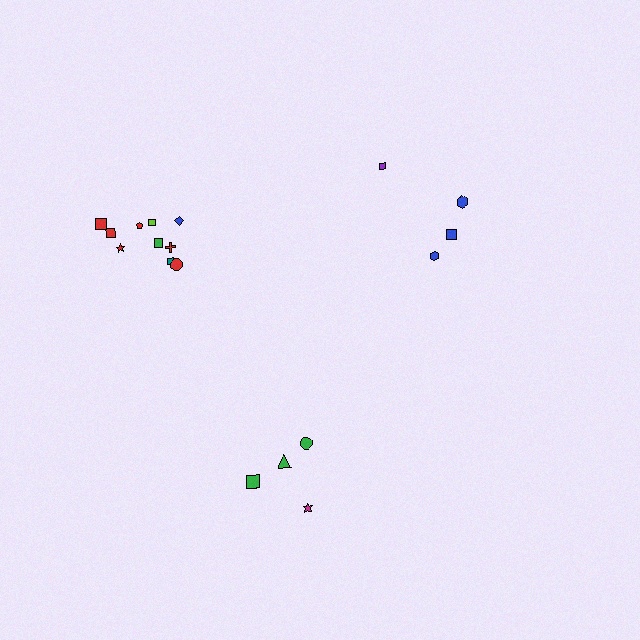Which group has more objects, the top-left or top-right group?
The top-left group.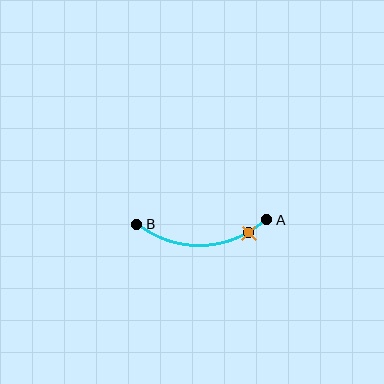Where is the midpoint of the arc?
The arc midpoint is the point on the curve farthest from the straight line joining A and B. It sits below that line.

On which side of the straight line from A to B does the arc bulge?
The arc bulges below the straight line connecting A and B.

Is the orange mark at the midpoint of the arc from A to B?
No. The orange mark lies on the arc but is closer to endpoint A. The arc midpoint would be at the point on the curve equidistant along the arc from both A and B.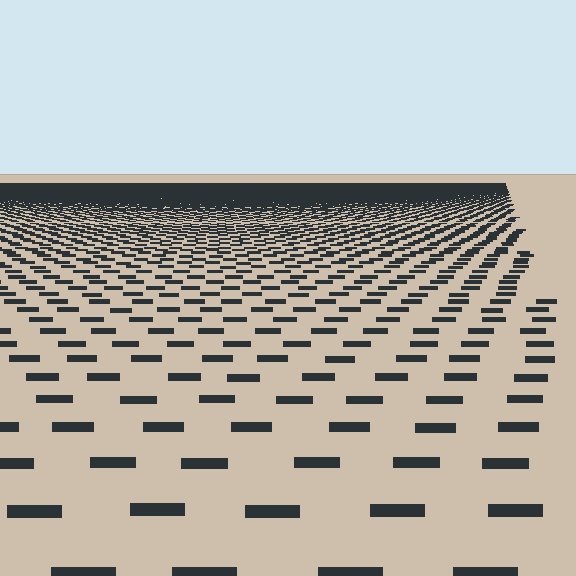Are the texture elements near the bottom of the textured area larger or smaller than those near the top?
Larger. Near the bottom, elements are closer to the viewer and appear at a bigger on-screen size.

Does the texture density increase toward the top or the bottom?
Density increases toward the top.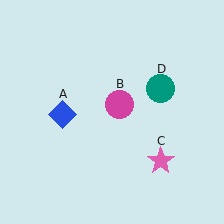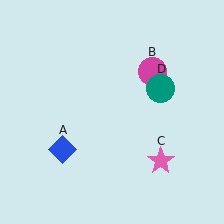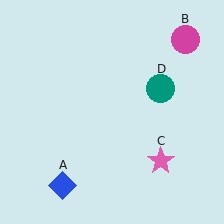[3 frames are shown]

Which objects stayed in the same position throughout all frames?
Pink star (object C) and teal circle (object D) remained stationary.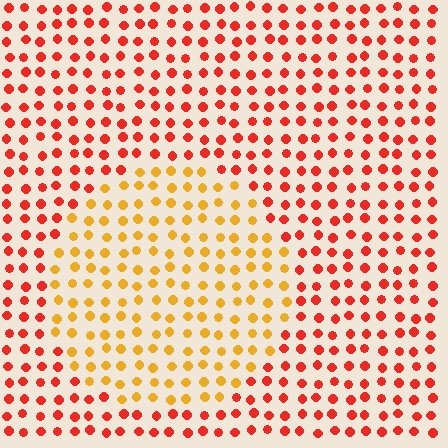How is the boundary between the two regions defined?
The boundary is defined purely by a slight shift in hue (about 40 degrees). Spacing, size, and orientation are identical on both sides.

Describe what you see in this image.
The image is filled with small red elements in a uniform arrangement. A circle-shaped region is visible where the elements are tinted to a slightly different hue, forming a subtle color boundary.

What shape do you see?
I see a circle.